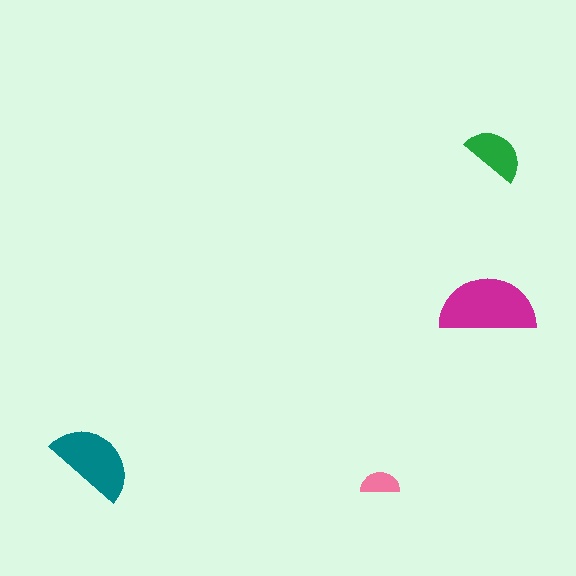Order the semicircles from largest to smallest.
the magenta one, the teal one, the green one, the pink one.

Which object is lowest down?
The pink semicircle is bottommost.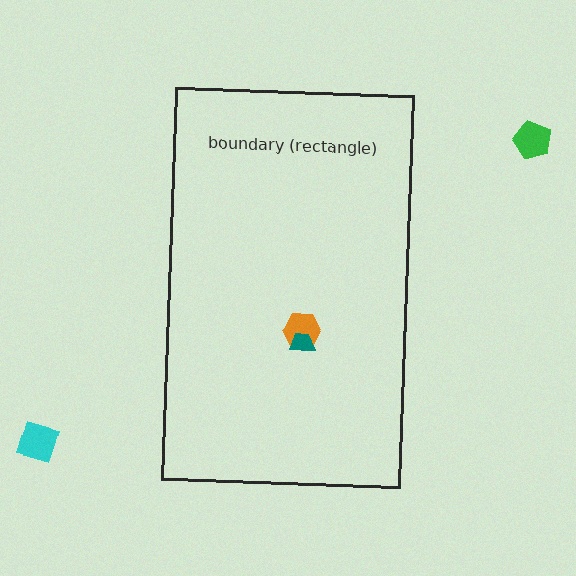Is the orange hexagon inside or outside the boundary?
Inside.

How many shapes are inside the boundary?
2 inside, 2 outside.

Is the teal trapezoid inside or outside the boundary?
Inside.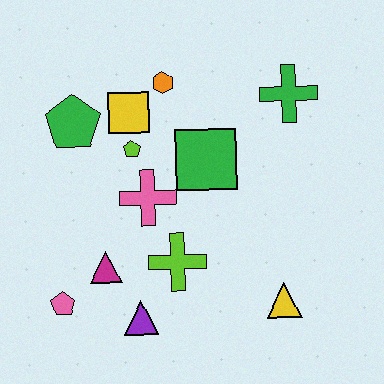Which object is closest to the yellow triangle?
The lime cross is closest to the yellow triangle.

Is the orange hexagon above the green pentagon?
Yes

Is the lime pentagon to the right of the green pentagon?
Yes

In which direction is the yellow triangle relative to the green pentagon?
The yellow triangle is to the right of the green pentagon.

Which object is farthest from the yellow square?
The yellow triangle is farthest from the yellow square.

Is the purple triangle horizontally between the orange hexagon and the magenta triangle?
Yes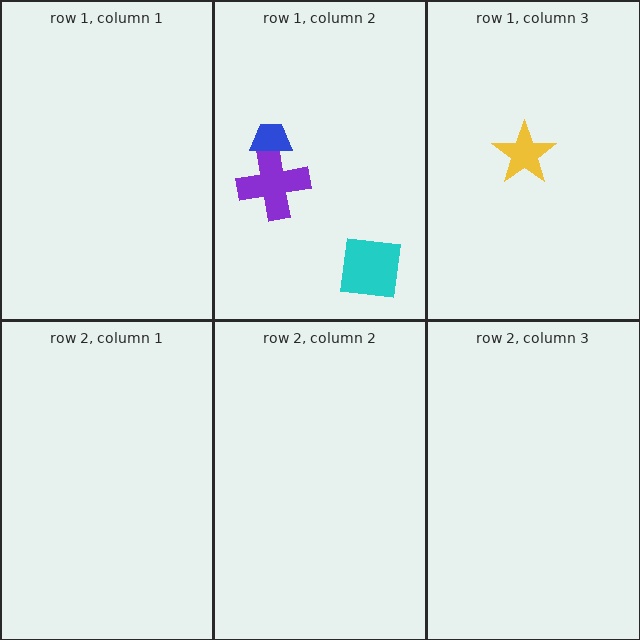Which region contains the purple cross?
The row 1, column 2 region.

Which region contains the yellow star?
The row 1, column 3 region.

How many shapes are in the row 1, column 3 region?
1.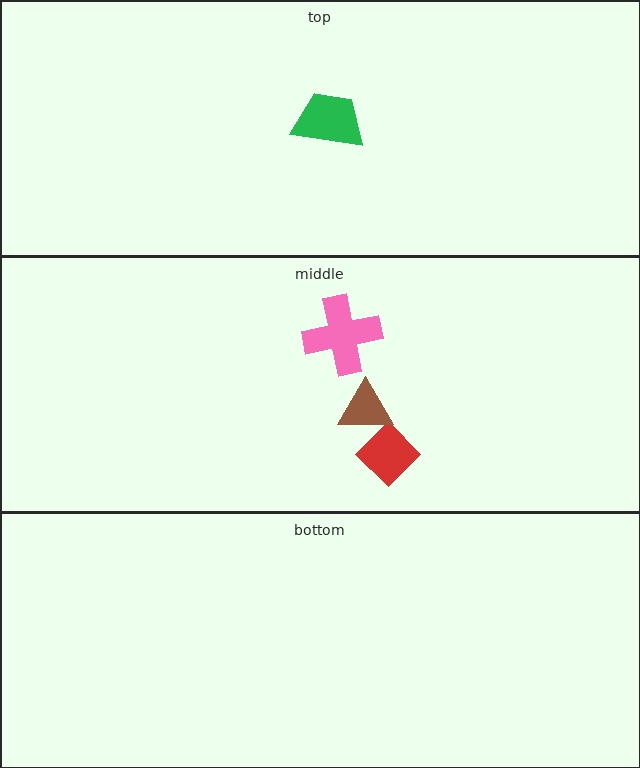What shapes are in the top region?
The green trapezoid.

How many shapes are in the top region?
1.